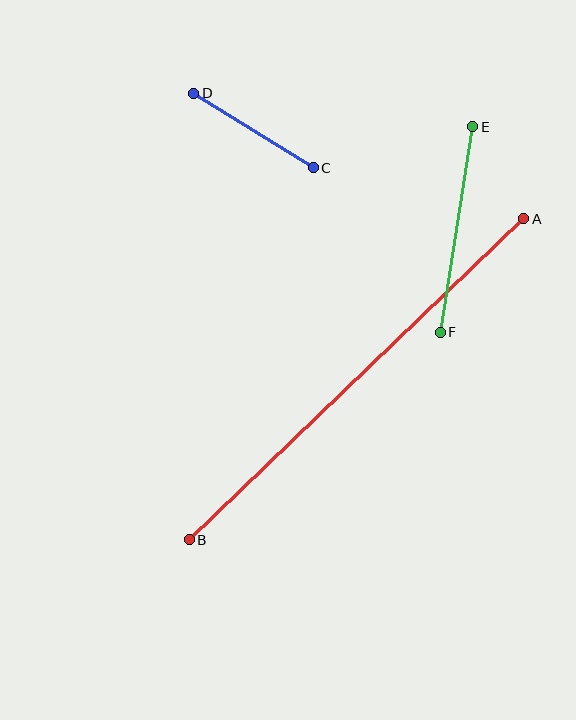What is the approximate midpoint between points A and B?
The midpoint is at approximately (357, 379) pixels.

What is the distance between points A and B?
The distance is approximately 463 pixels.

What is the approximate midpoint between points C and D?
The midpoint is at approximately (253, 130) pixels.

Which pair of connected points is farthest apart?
Points A and B are farthest apart.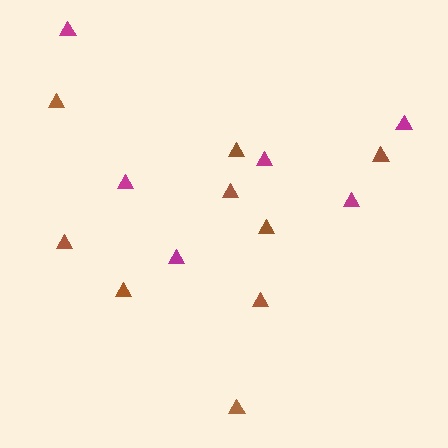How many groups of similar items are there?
There are 2 groups: one group of magenta triangles (6) and one group of brown triangles (9).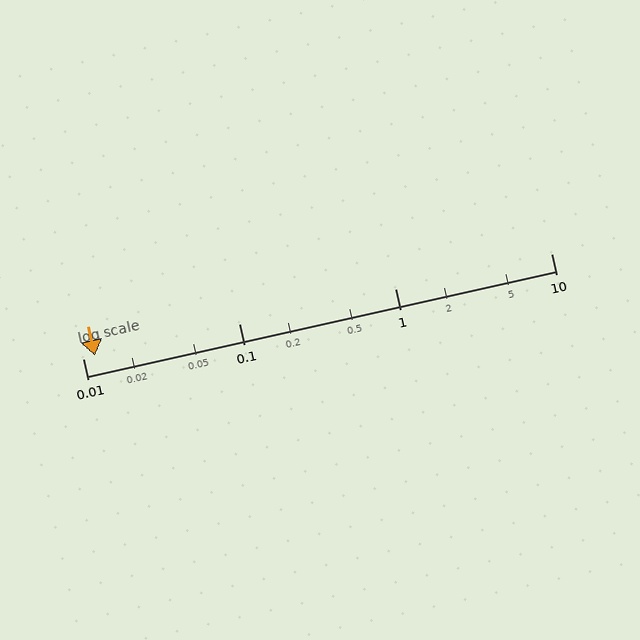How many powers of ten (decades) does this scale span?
The scale spans 3 decades, from 0.01 to 10.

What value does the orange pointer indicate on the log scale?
The pointer indicates approximately 0.012.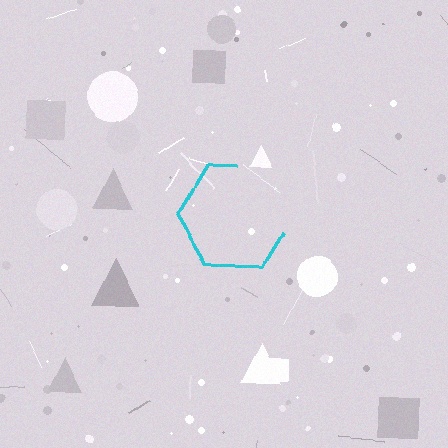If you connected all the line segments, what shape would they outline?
They would outline a hexagon.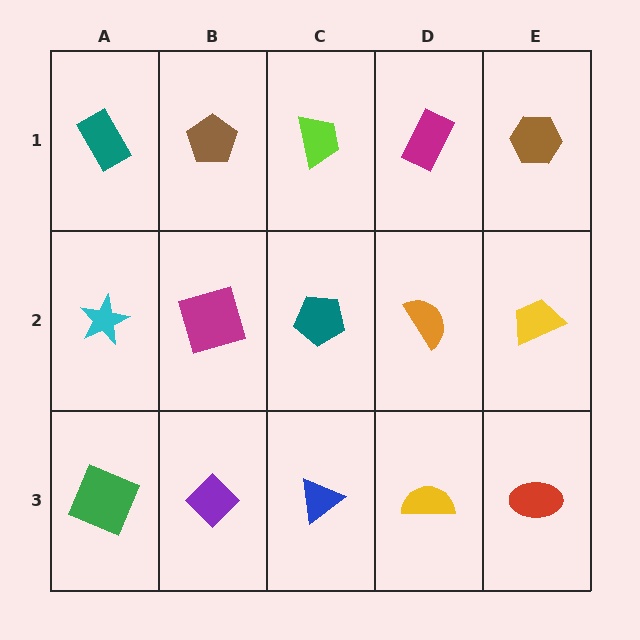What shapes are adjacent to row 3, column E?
A yellow trapezoid (row 2, column E), a yellow semicircle (row 3, column D).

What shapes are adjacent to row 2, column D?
A magenta rectangle (row 1, column D), a yellow semicircle (row 3, column D), a teal pentagon (row 2, column C), a yellow trapezoid (row 2, column E).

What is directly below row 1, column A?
A cyan star.